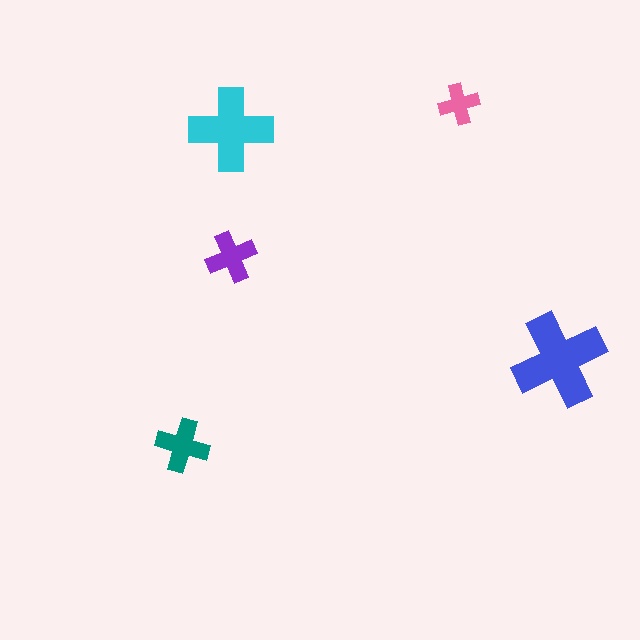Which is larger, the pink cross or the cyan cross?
The cyan one.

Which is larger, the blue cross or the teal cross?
The blue one.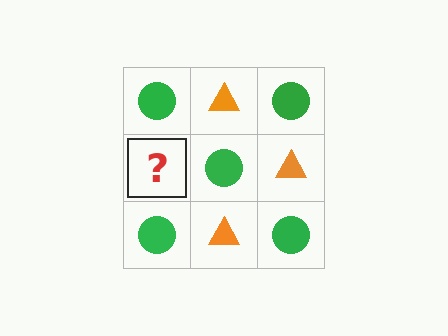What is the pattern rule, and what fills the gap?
The rule is that it alternates green circle and orange triangle in a checkerboard pattern. The gap should be filled with an orange triangle.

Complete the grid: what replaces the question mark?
The question mark should be replaced with an orange triangle.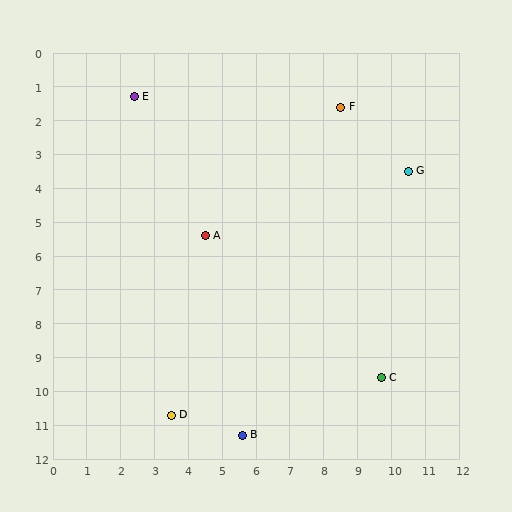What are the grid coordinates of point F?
Point F is at approximately (8.5, 1.6).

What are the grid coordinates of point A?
Point A is at approximately (4.5, 5.4).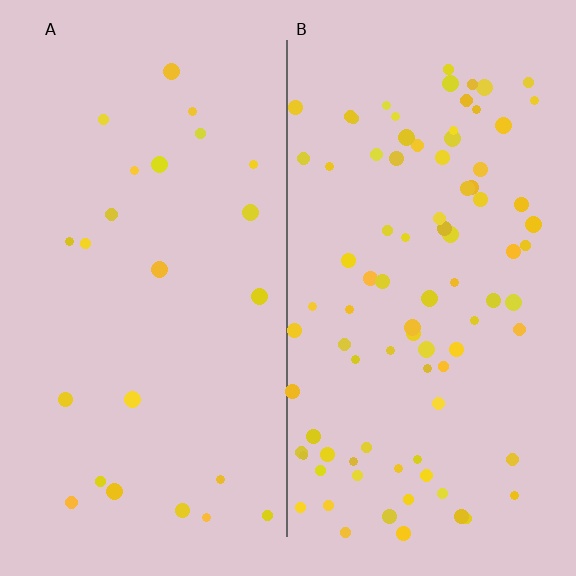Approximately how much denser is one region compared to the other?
Approximately 3.7× — region B over region A.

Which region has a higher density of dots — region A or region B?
B (the right).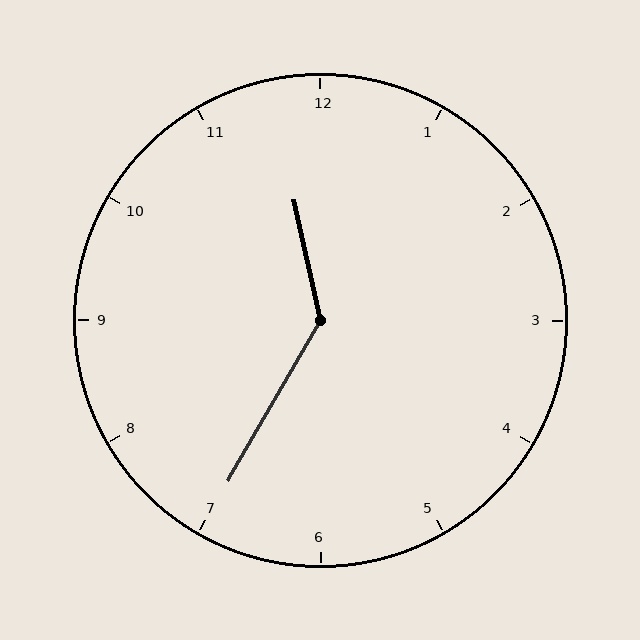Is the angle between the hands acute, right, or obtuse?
It is obtuse.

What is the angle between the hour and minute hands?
Approximately 138 degrees.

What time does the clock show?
11:35.